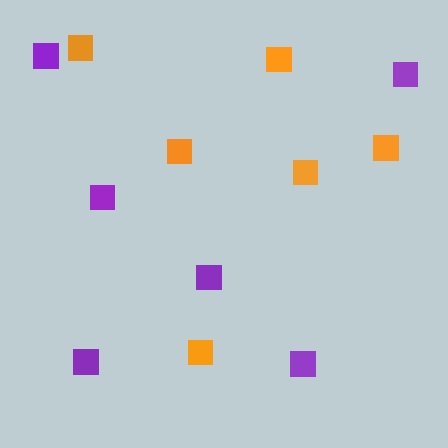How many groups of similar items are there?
There are 2 groups: one group of orange squares (6) and one group of purple squares (6).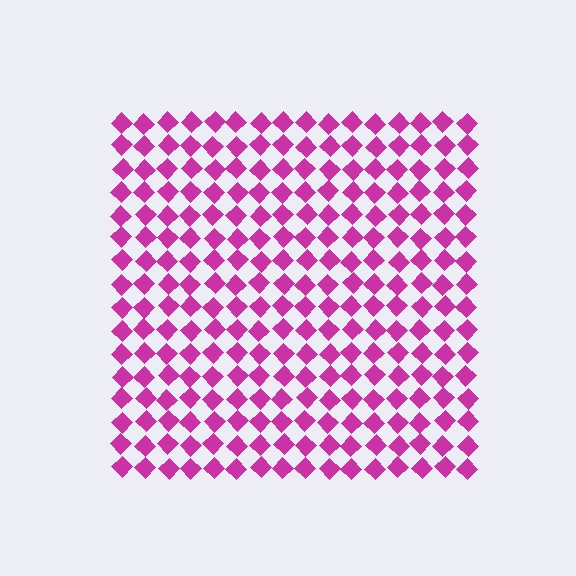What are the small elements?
The small elements are diamonds.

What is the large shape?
The large shape is a square.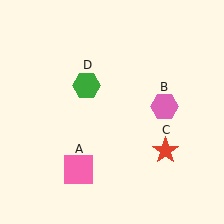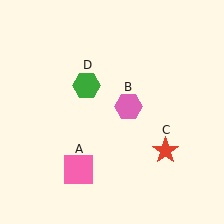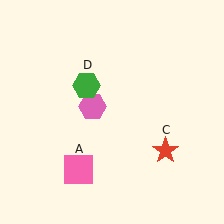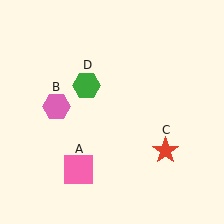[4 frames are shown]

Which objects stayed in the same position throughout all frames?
Pink square (object A) and red star (object C) and green hexagon (object D) remained stationary.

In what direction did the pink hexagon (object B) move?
The pink hexagon (object B) moved left.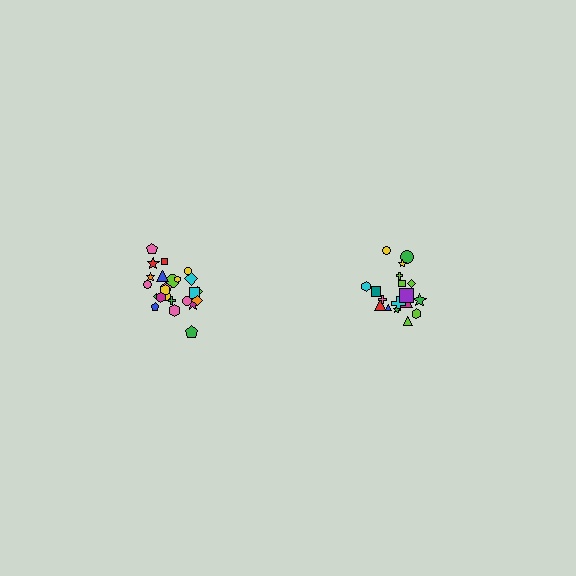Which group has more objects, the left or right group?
The left group.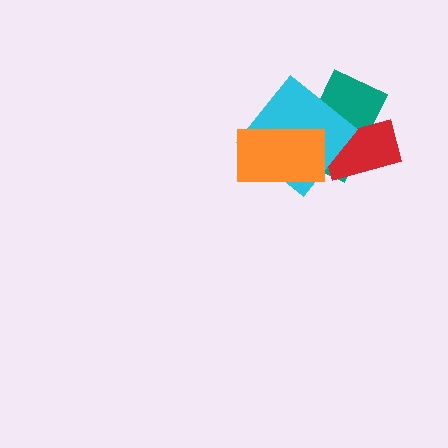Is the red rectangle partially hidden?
Yes, it is partially covered by another shape.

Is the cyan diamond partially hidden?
Yes, it is partially covered by another shape.